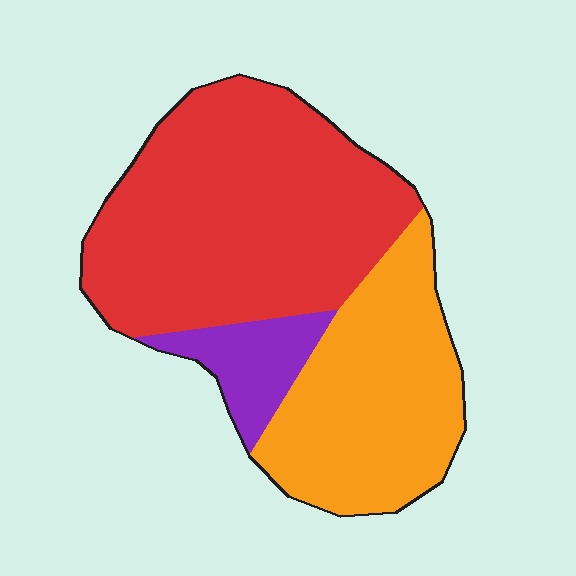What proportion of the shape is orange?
Orange covers about 35% of the shape.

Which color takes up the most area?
Red, at roughly 55%.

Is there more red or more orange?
Red.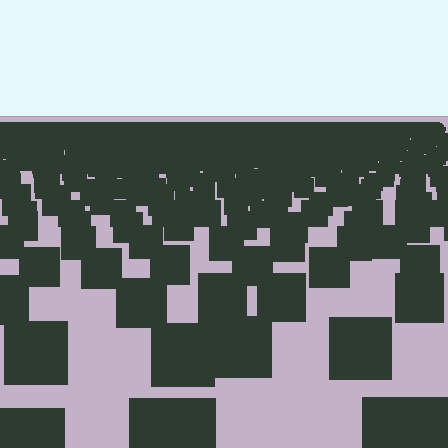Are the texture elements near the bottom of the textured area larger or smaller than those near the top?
Larger. Near the bottom, elements are closer to the viewer and appear at a bigger on-screen size.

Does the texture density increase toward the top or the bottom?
Density increases toward the top.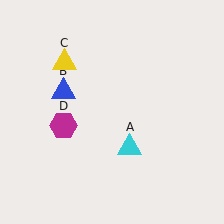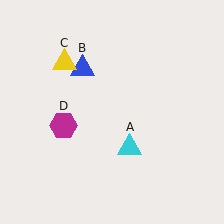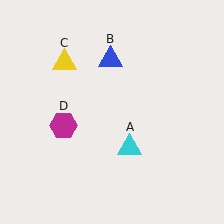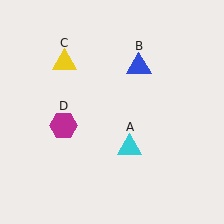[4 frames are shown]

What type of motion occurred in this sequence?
The blue triangle (object B) rotated clockwise around the center of the scene.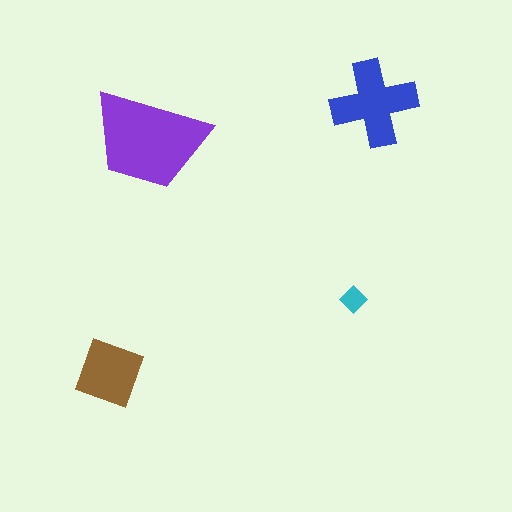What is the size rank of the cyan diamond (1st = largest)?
4th.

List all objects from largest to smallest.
The purple trapezoid, the blue cross, the brown square, the cyan diamond.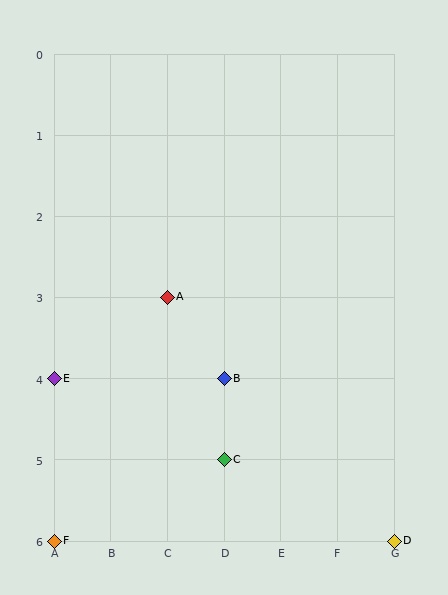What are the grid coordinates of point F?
Point F is at grid coordinates (A, 6).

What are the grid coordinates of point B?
Point B is at grid coordinates (D, 4).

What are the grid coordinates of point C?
Point C is at grid coordinates (D, 5).